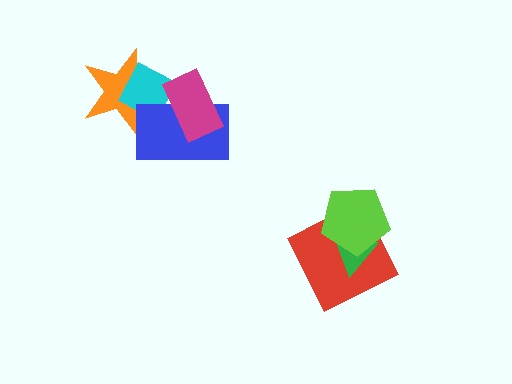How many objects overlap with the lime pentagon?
2 objects overlap with the lime pentagon.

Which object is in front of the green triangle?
The lime pentagon is in front of the green triangle.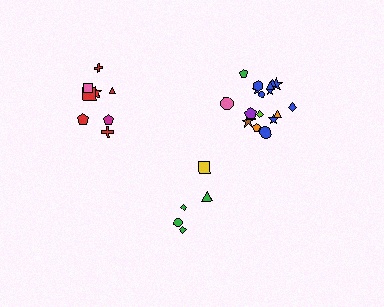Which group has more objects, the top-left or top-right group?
The top-right group.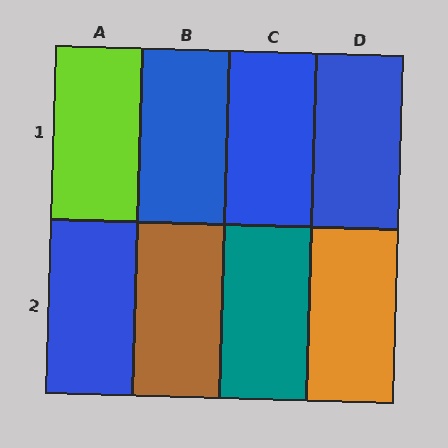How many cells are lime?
1 cell is lime.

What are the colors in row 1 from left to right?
Lime, blue, blue, blue.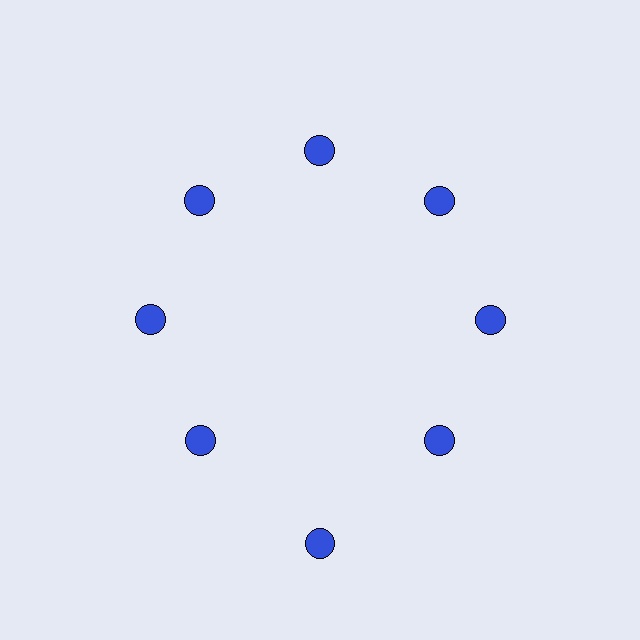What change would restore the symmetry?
The symmetry would be restored by moving it inward, back onto the ring so that all 8 circles sit at equal angles and equal distance from the center.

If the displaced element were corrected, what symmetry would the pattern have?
It would have 8-fold rotational symmetry — the pattern would map onto itself every 45 degrees.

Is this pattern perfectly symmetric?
No. The 8 blue circles are arranged in a ring, but one element near the 6 o'clock position is pushed outward from the center, breaking the 8-fold rotational symmetry.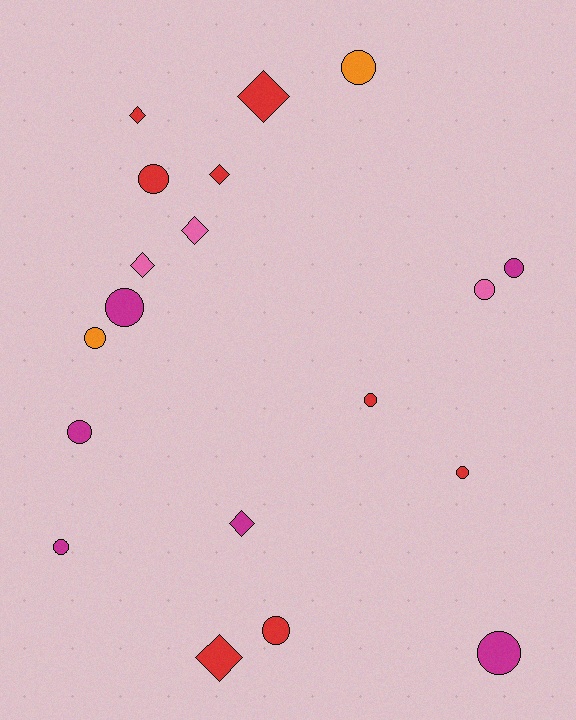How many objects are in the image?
There are 19 objects.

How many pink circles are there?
There is 1 pink circle.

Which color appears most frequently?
Red, with 8 objects.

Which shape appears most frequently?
Circle, with 12 objects.